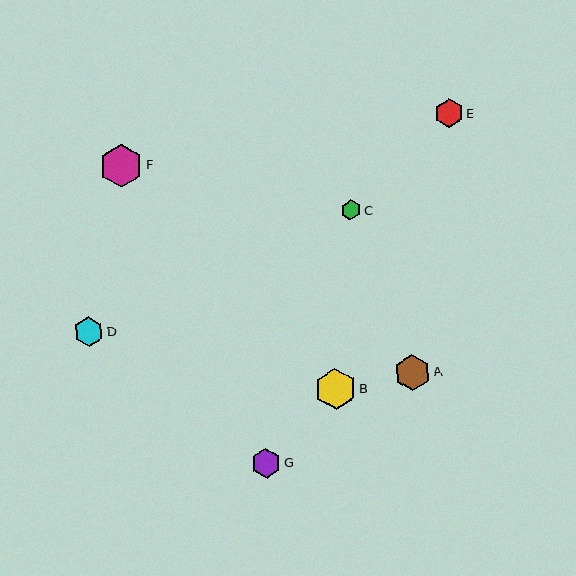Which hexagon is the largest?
Hexagon F is the largest with a size of approximately 43 pixels.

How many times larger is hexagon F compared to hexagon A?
Hexagon F is approximately 1.2 times the size of hexagon A.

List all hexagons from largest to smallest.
From largest to smallest: F, B, A, D, G, E, C.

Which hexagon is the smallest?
Hexagon C is the smallest with a size of approximately 20 pixels.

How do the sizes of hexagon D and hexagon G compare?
Hexagon D and hexagon G are approximately the same size.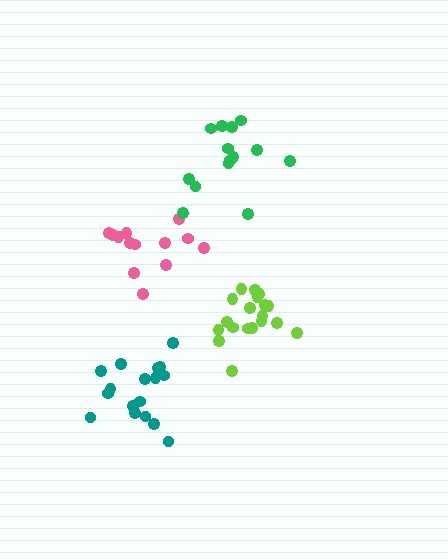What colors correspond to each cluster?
The clusters are colored: pink, lime, green, teal.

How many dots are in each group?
Group 1: 13 dots, Group 2: 19 dots, Group 3: 14 dots, Group 4: 17 dots (63 total).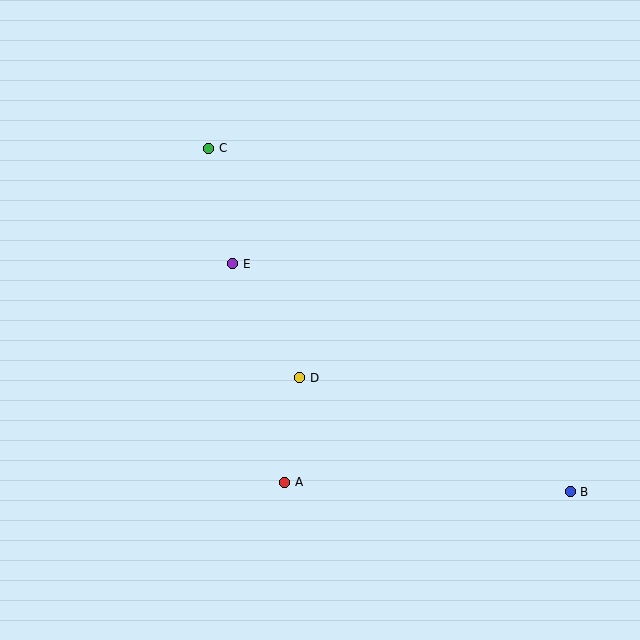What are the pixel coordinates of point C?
Point C is at (209, 148).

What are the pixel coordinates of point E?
Point E is at (233, 264).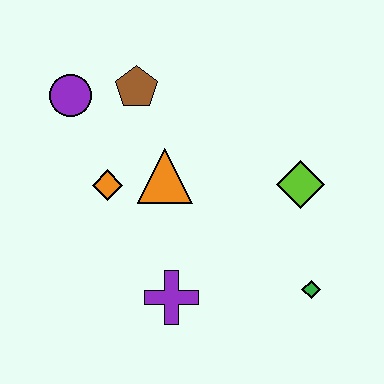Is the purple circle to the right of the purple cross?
No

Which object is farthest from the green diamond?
The purple circle is farthest from the green diamond.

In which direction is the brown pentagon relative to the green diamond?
The brown pentagon is above the green diamond.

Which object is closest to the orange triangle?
The orange diamond is closest to the orange triangle.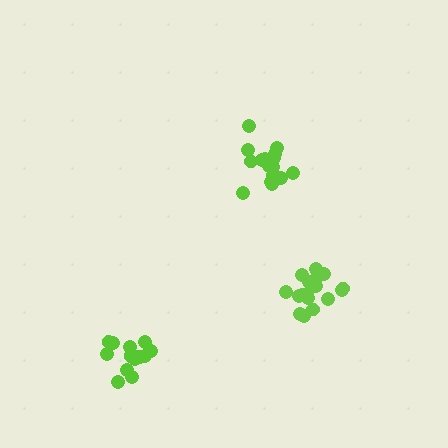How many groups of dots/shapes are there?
There are 3 groups.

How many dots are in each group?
Group 1: 16 dots, Group 2: 16 dots, Group 3: 18 dots (50 total).